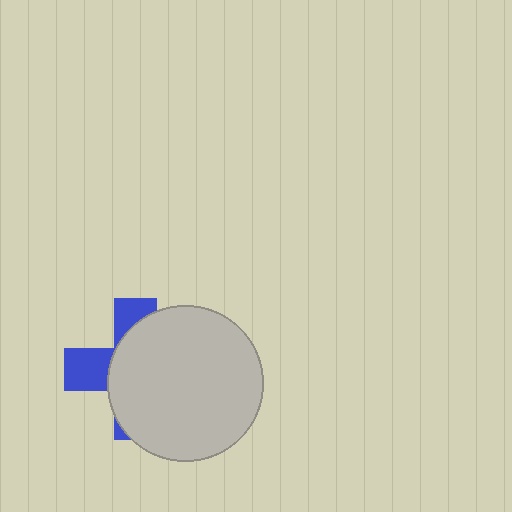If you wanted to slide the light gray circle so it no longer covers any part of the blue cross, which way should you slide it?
Slide it right — that is the most direct way to separate the two shapes.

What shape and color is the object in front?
The object in front is a light gray circle.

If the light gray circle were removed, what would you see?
You would see the complete blue cross.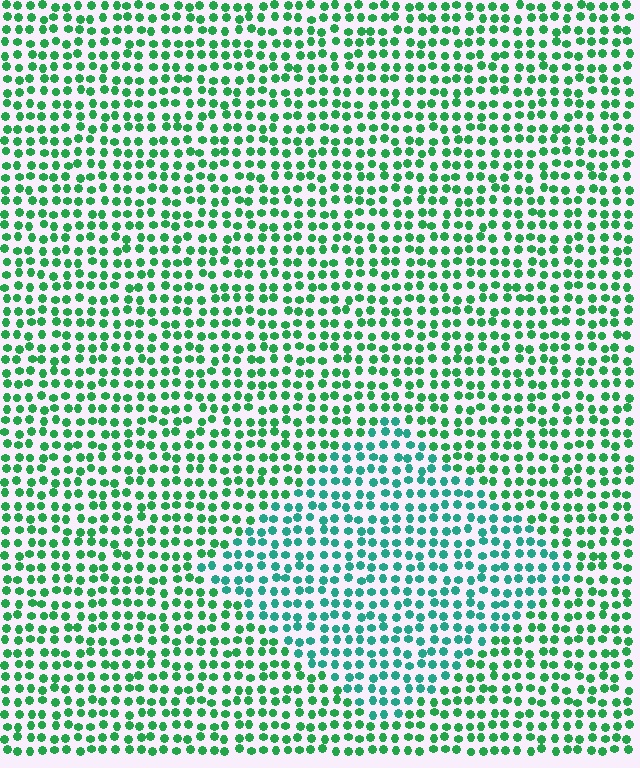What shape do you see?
I see a diamond.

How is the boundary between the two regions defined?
The boundary is defined purely by a slight shift in hue (about 31 degrees). Spacing, size, and orientation are identical on both sides.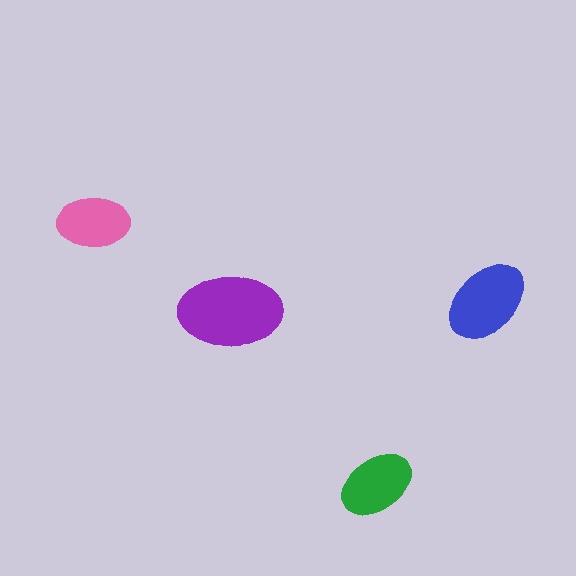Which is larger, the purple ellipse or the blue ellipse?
The purple one.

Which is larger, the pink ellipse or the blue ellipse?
The blue one.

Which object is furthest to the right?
The blue ellipse is rightmost.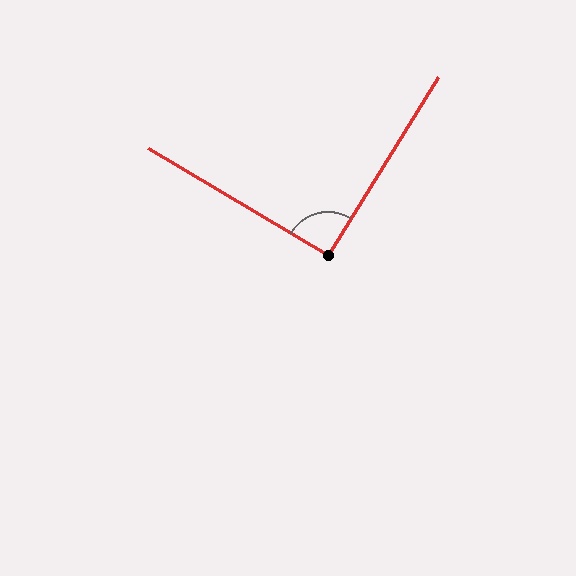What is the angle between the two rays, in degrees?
Approximately 91 degrees.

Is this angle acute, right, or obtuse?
It is approximately a right angle.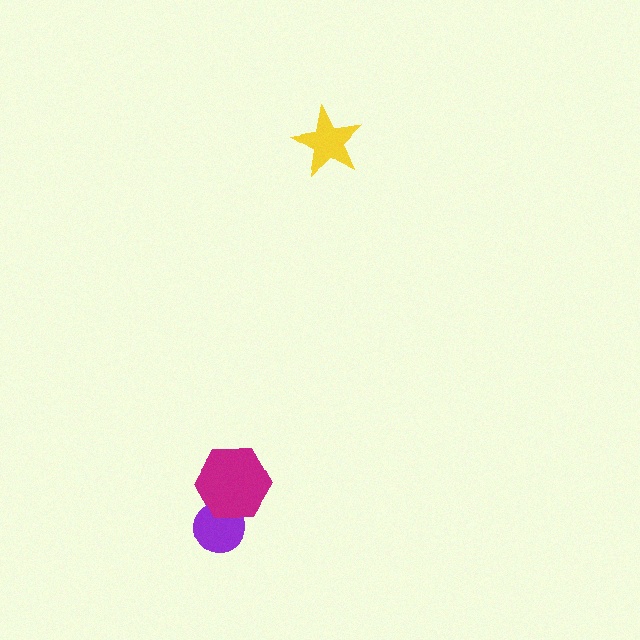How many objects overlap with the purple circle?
1 object overlaps with the purple circle.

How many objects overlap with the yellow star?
0 objects overlap with the yellow star.